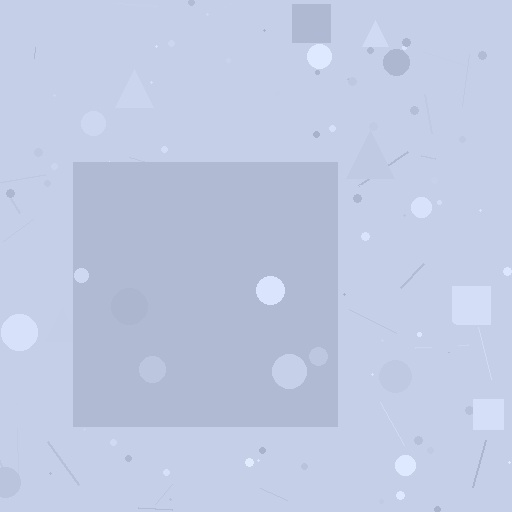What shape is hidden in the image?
A square is hidden in the image.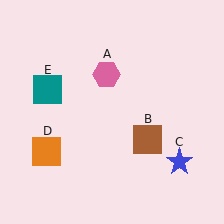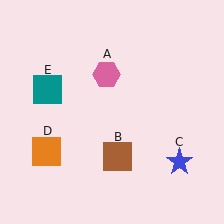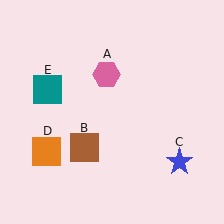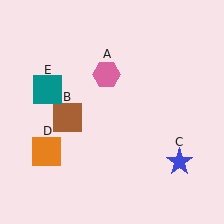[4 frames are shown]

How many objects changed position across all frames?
1 object changed position: brown square (object B).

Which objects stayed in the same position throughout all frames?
Pink hexagon (object A) and blue star (object C) and orange square (object D) and teal square (object E) remained stationary.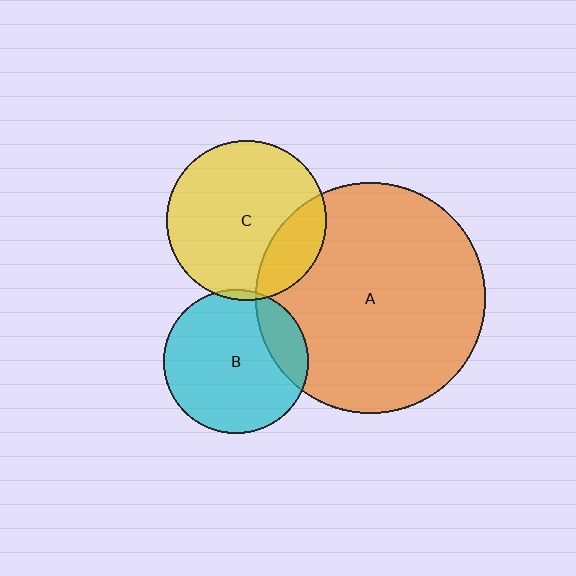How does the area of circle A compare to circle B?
Approximately 2.5 times.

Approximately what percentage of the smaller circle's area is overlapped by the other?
Approximately 20%.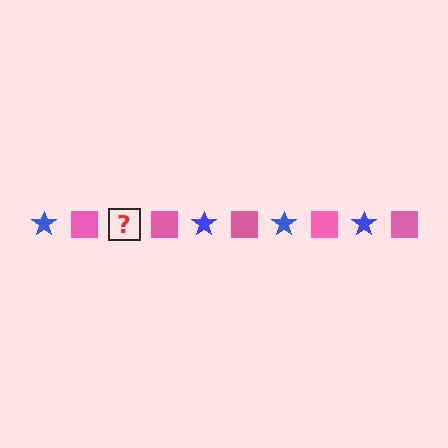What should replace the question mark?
The question mark should be replaced with a blue star.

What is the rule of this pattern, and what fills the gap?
The rule is that the pattern alternates between blue star and pink square. The gap should be filled with a blue star.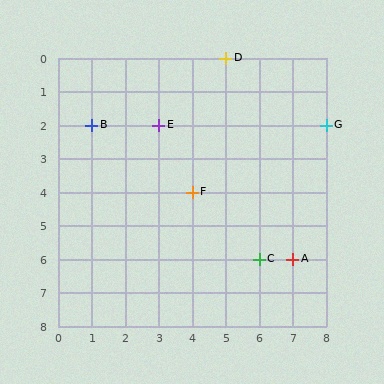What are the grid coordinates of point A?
Point A is at grid coordinates (7, 6).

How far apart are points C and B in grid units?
Points C and B are 5 columns and 4 rows apart (about 6.4 grid units diagonally).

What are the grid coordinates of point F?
Point F is at grid coordinates (4, 4).